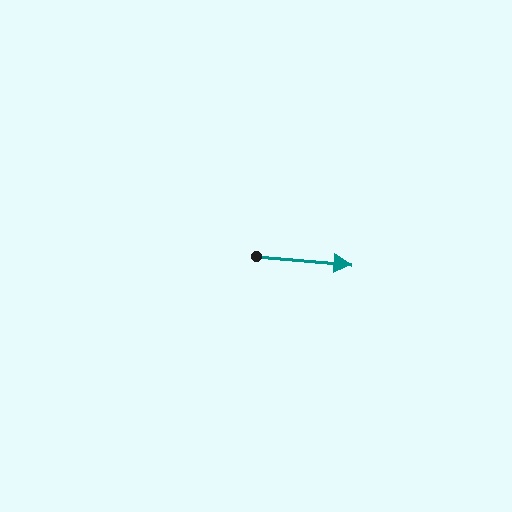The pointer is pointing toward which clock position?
Roughly 3 o'clock.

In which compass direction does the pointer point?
East.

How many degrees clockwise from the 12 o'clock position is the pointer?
Approximately 95 degrees.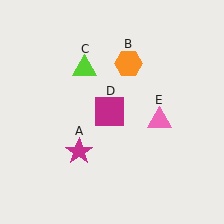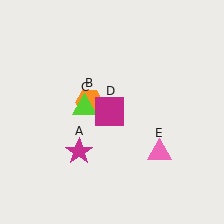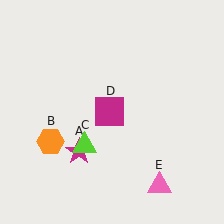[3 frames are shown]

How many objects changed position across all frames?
3 objects changed position: orange hexagon (object B), lime triangle (object C), pink triangle (object E).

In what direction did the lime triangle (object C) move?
The lime triangle (object C) moved down.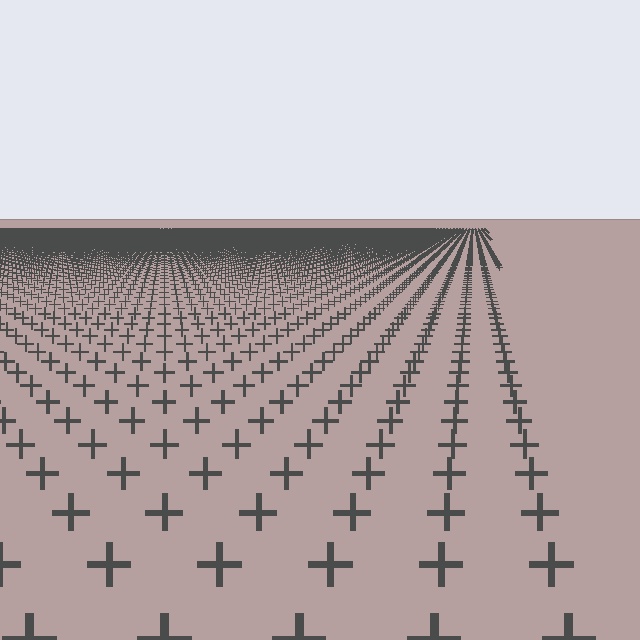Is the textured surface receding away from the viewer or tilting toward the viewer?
The surface is receding away from the viewer. Texture elements get smaller and denser toward the top.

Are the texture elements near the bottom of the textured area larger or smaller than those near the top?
Larger. Near the bottom, elements are closer to the viewer and appear at a bigger on-screen size.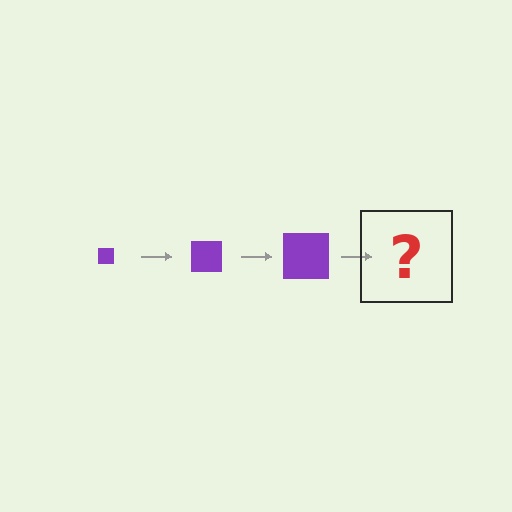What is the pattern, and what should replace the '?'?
The pattern is that the square gets progressively larger each step. The '?' should be a purple square, larger than the previous one.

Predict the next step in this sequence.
The next step is a purple square, larger than the previous one.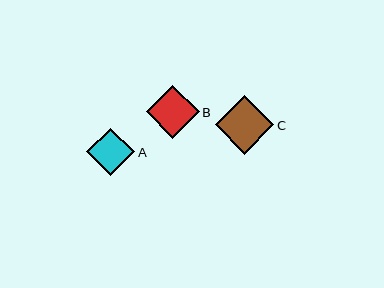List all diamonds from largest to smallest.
From largest to smallest: C, B, A.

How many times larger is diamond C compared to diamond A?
Diamond C is approximately 1.2 times the size of diamond A.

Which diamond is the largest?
Diamond C is the largest with a size of approximately 59 pixels.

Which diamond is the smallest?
Diamond A is the smallest with a size of approximately 48 pixels.